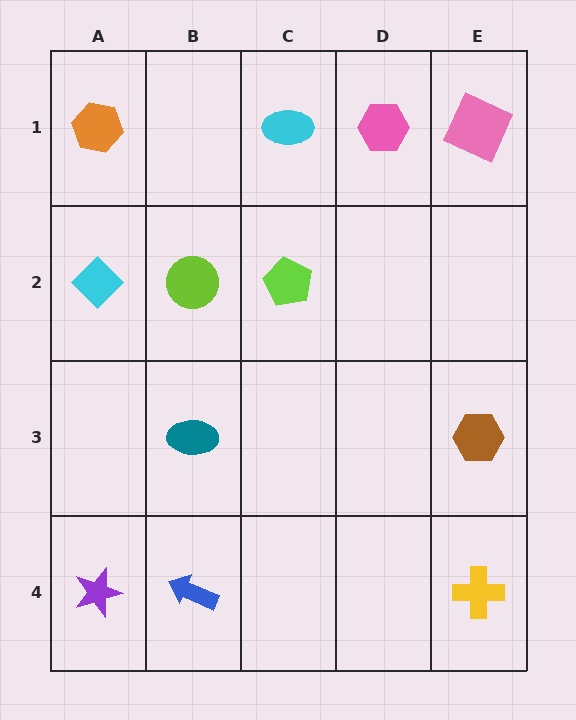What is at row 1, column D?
A pink hexagon.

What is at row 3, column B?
A teal ellipse.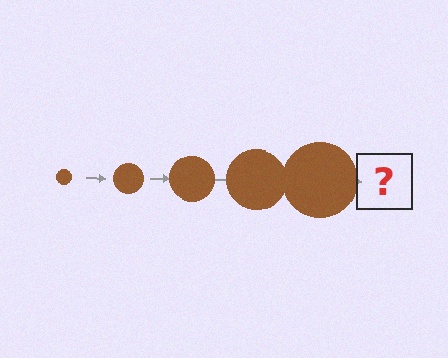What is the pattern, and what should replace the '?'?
The pattern is that the circle gets progressively larger each step. The '?' should be a brown circle, larger than the previous one.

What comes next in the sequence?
The next element should be a brown circle, larger than the previous one.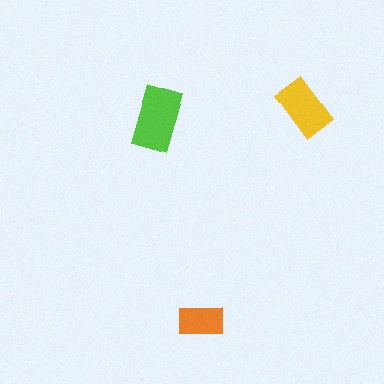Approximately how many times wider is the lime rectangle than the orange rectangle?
About 1.5 times wider.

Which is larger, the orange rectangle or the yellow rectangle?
The yellow one.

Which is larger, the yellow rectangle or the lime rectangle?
The lime one.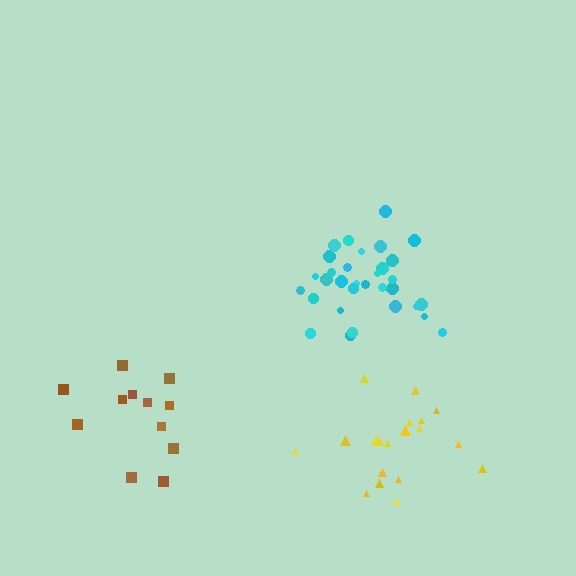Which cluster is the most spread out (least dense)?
Yellow.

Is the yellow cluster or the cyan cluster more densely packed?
Cyan.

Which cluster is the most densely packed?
Cyan.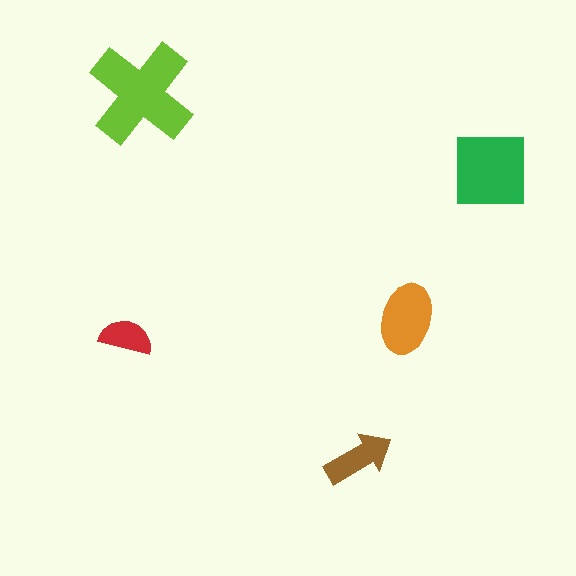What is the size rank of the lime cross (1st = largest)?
1st.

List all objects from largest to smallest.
The lime cross, the green square, the orange ellipse, the brown arrow, the red semicircle.